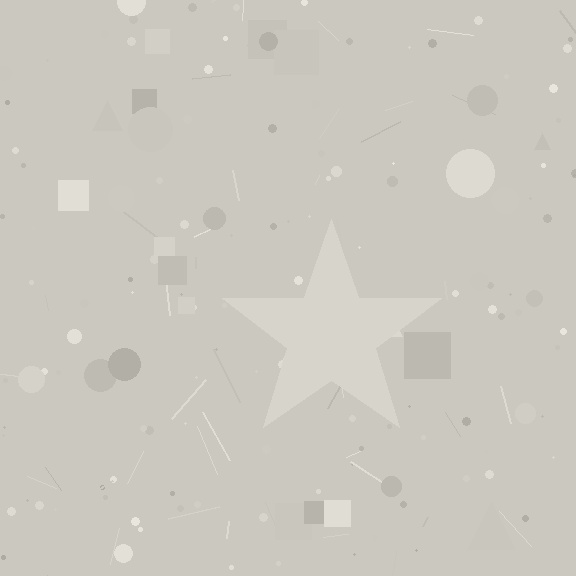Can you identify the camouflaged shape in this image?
The camouflaged shape is a star.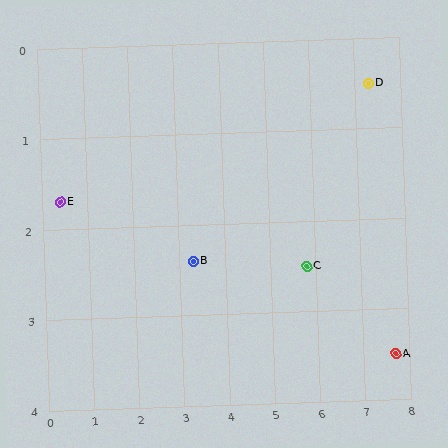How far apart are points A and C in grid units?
Points A and C are about 2.1 grid units apart.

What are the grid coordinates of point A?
Point A is at approximately (7.7, 3.5).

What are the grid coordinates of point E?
Point E is at approximately (0.4, 1.7).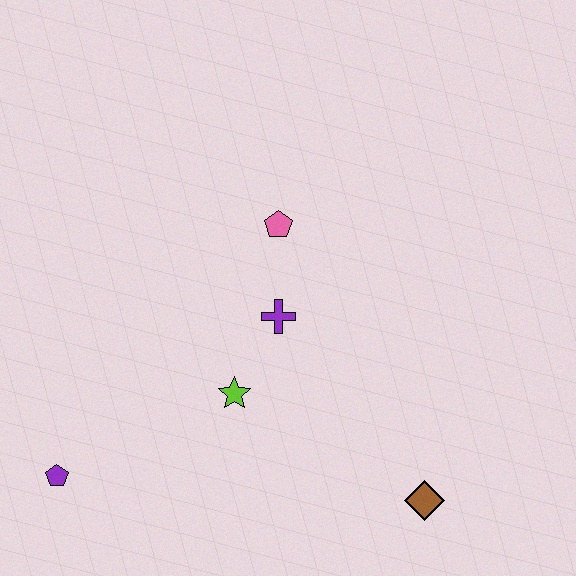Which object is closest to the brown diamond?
The lime star is closest to the brown diamond.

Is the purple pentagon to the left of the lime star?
Yes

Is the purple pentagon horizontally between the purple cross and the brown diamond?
No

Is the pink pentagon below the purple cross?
No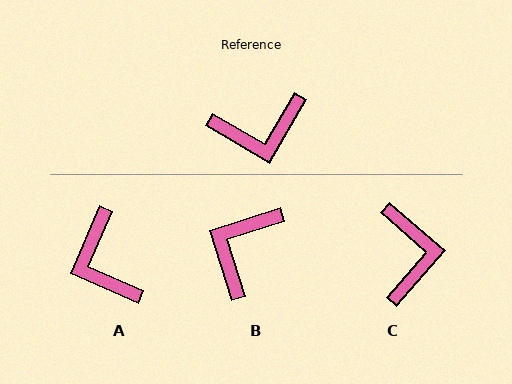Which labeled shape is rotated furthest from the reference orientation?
B, about 132 degrees away.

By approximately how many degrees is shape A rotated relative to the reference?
Approximately 83 degrees clockwise.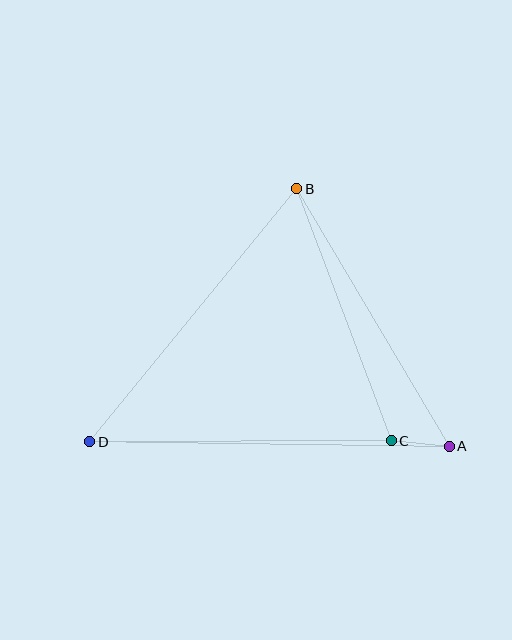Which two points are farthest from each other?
Points A and D are farthest from each other.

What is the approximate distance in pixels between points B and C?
The distance between B and C is approximately 269 pixels.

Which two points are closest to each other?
Points A and C are closest to each other.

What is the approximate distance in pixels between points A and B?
The distance between A and B is approximately 299 pixels.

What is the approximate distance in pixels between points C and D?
The distance between C and D is approximately 301 pixels.